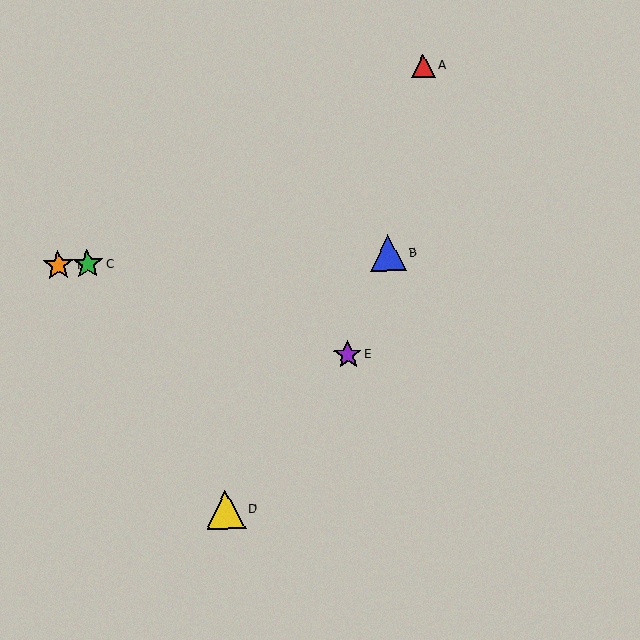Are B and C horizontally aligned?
Yes, both are at y≈253.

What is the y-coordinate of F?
Object F is at y≈265.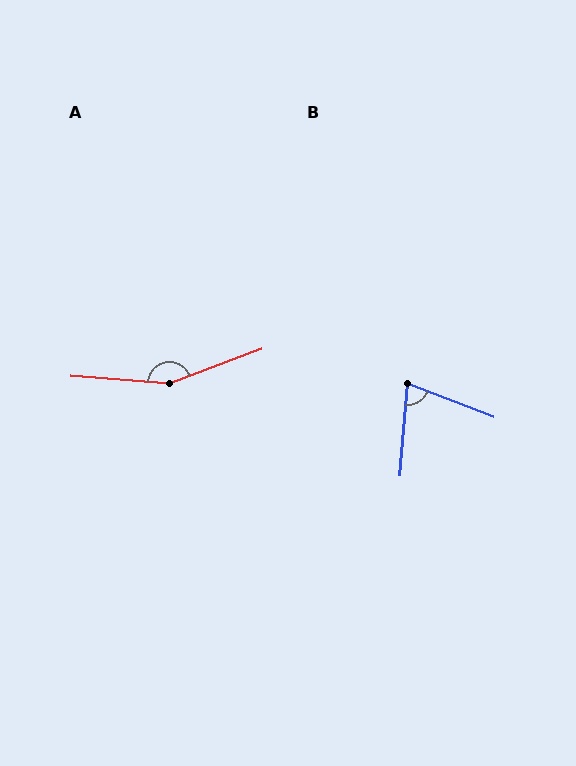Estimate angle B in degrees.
Approximately 73 degrees.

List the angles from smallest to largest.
B (73°), A (155°).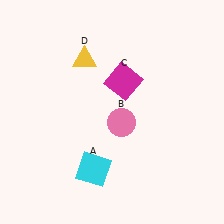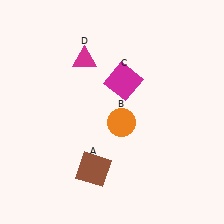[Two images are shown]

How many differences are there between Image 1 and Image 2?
There are 3 differences between the two images.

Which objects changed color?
A changed from cyan to brown. B changed from pink to orange. D changed from yellow to magenta.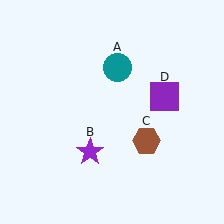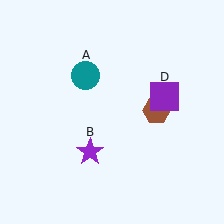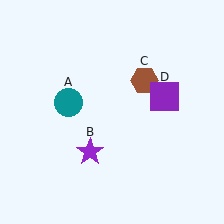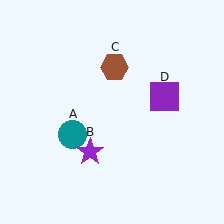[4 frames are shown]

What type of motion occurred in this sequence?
The teal circle (object A), brown hexagon (object C) rotated counterclockwise around the center of the scene.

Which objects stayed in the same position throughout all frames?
Purple star (object B) and purple square (object D) remained stationary.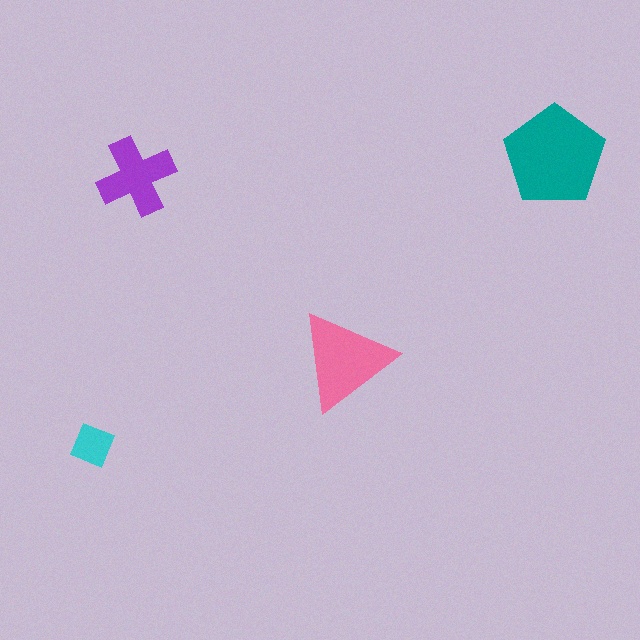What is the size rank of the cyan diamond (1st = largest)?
4th.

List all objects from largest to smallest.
The teal pentagon, the pink triangle, the purple cross, the cyan diamond.